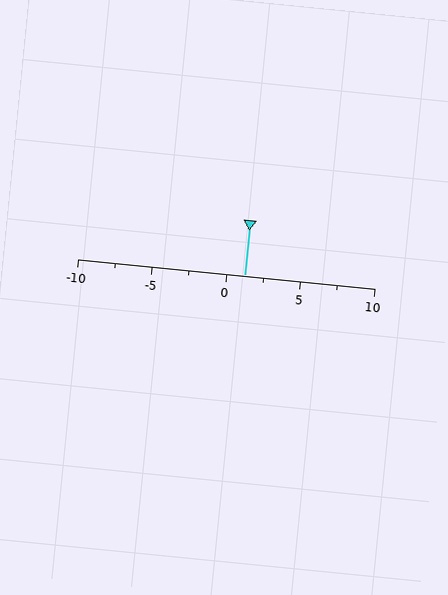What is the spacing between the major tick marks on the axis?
The major ticks are spaced 5 apart.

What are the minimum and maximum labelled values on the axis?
The axis runs from -10 to 10.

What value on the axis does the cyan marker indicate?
The marker indicates approximately 1.2.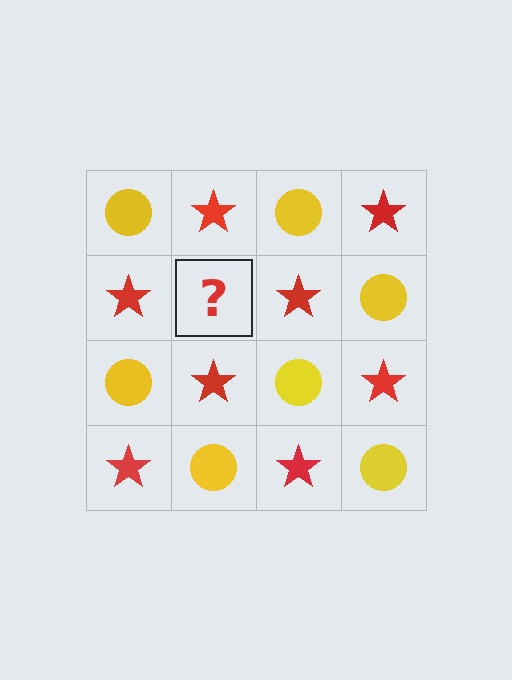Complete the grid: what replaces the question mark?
The question mark should be replaced with a yellow circle.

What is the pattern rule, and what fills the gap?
The rule is that it alternates yellow circle and red star in a checkerboard pattern. The gap should be filled with a yellow circle.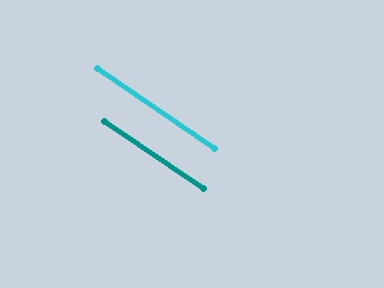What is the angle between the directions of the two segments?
Approximately 0 degrees.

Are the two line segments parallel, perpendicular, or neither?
Parallel — their directions differ by only 0.1°.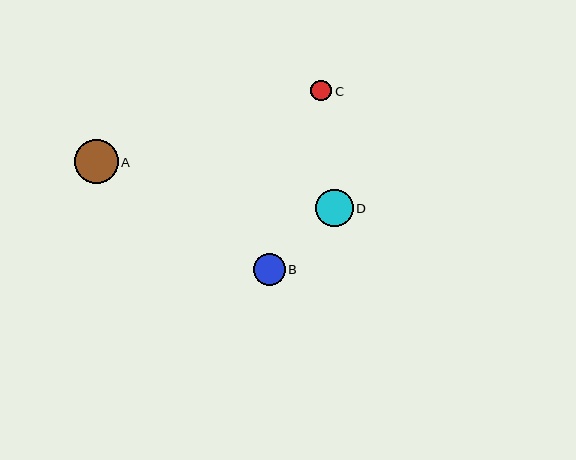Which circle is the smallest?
Circle C is the smallest with a size of approximately 21 pixels.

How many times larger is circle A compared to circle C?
Circle A is approximately 2.1 times the size of circle C.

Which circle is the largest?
Circle A is the largest with a size of approximately 44 pixels.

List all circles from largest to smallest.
From largest to smallest: A, D, B, C.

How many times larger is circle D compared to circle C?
Circle D is approximately 1.8 times the size of circle C.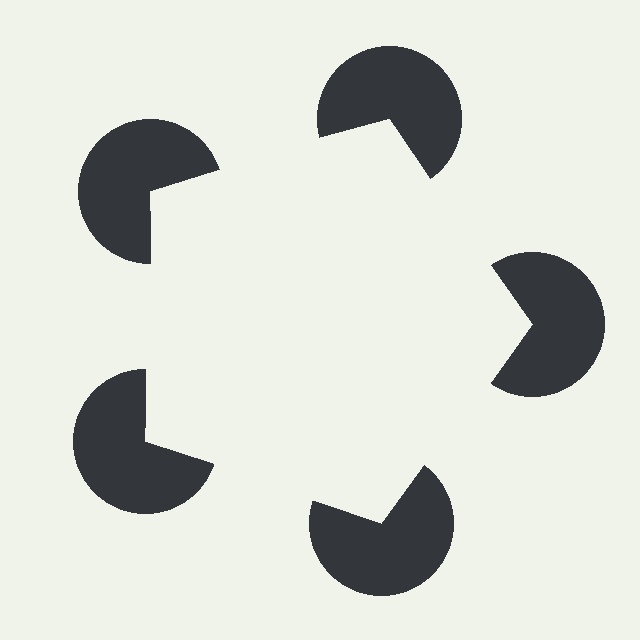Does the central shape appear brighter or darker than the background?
It typically appears slightly brighter than the background, even though no actual brightness change is drawn.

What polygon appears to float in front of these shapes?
An illusory pentagon — its edges are inferred from the aligned wedge cuts in the pac-man discs, not physically drawn.